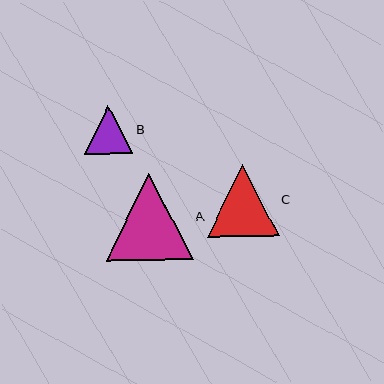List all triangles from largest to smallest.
From largest to smallest: A, C, B.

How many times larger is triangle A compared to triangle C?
Triangle A is approximately 1.2 times the size of triangle C.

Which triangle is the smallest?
Triangle B is the smallest with a size of approximately 49 pixels.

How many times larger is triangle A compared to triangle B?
Triangle A is approximately 1.8 times the size of triangle B.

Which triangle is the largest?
Triangle A is the largest with a size of approximately 87 pixels.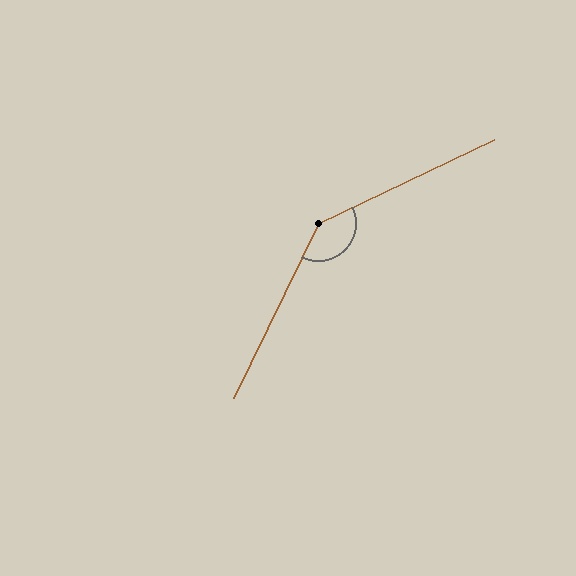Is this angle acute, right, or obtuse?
It is obtuse.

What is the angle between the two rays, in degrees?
Approximately 141 degrees.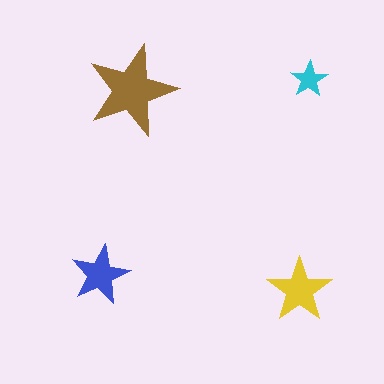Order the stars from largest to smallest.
the brown one, the yellow one, the blue one, the cyan one.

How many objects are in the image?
There are 4 objects in the image.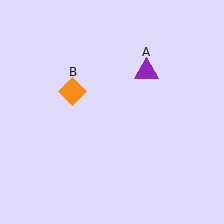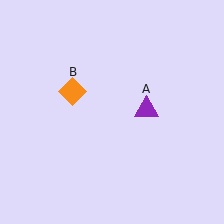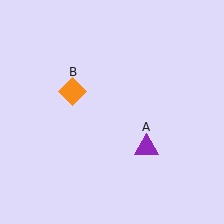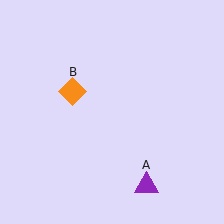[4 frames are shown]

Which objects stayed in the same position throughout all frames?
Orange diamond (object B) remained stationary.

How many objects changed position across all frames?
1 object changed position: purple triangle (object A).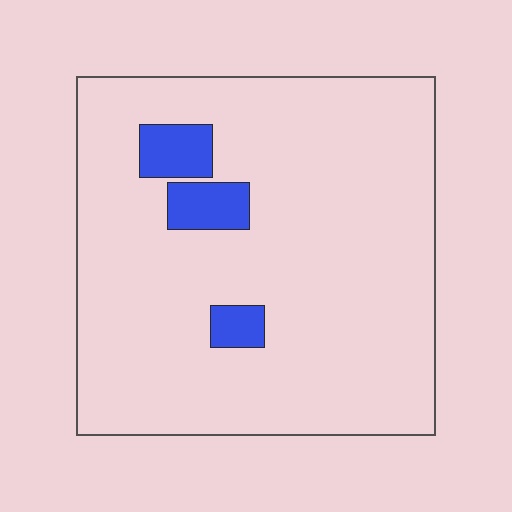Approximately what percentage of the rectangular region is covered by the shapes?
Approximately 10%.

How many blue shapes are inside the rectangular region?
3.